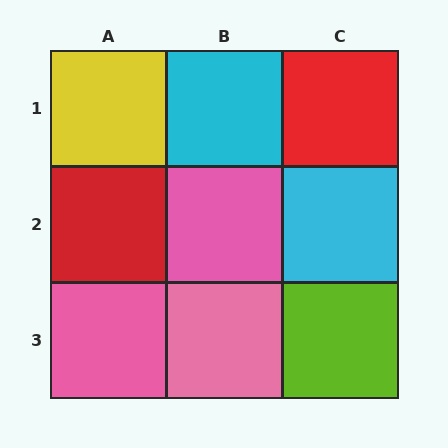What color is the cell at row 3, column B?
Pink.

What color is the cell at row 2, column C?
Cyan.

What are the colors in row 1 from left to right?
Yellow, cyan, red.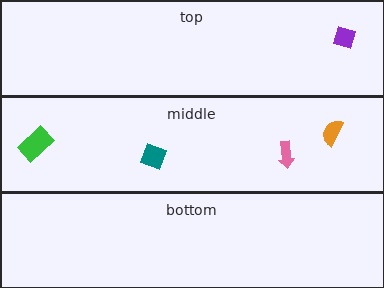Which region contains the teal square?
The middle region.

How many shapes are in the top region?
1.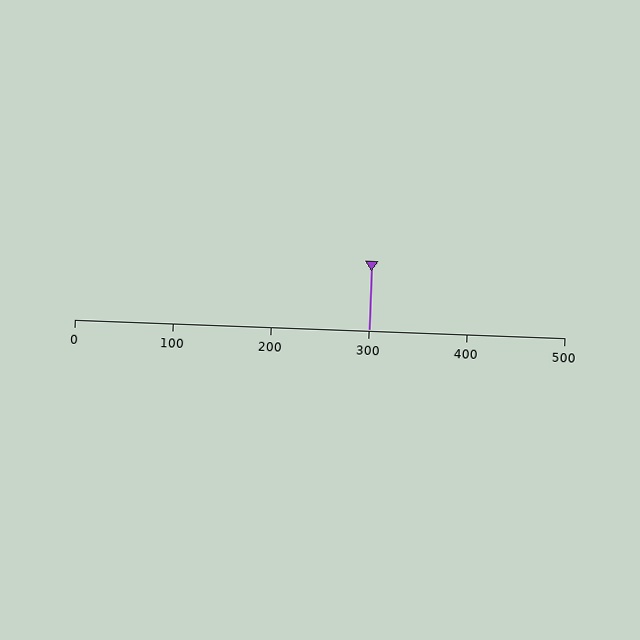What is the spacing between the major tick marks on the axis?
The major ticks are spaced 100 apart.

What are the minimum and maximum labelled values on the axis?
The axis runs from 0 to 500.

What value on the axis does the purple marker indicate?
The marker indicates approximately 300.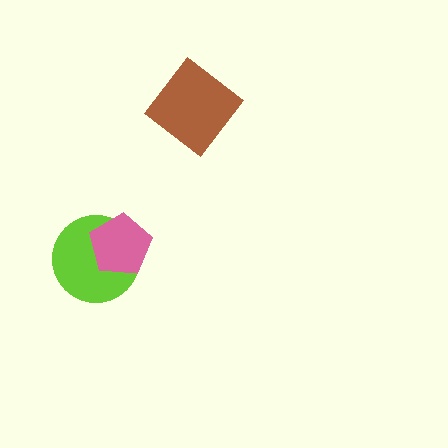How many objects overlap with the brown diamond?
0 objects overlap with the brown diamond.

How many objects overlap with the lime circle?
1 object overlaps with the lime circle.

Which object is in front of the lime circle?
The pink pentagon is in front of the lime circle.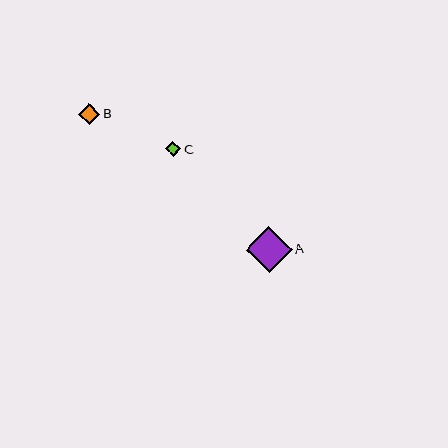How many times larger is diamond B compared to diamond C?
Diamond B is approximately 1.4 times the size of diamond C.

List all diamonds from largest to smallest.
From largest to smallest: A, B, C.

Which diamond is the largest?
Diamond A is the largest with a size of approximately 46 pixels.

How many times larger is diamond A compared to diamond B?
Diamond A is approximately 2.1 times the size of diamond B.